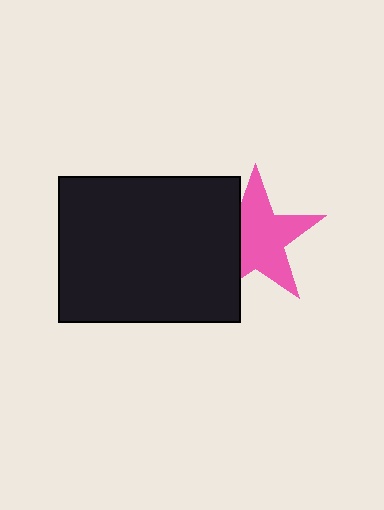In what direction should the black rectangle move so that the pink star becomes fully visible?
The black rectangle should move left. That is the shortest direction to clear the overlap and leave the pink star fully visible.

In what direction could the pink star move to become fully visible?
The pink star could move right. That would shift it out from behind the black rectangle entirely.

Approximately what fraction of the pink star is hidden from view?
Roughly 31% of the pink star is hidden behind the black rectangle.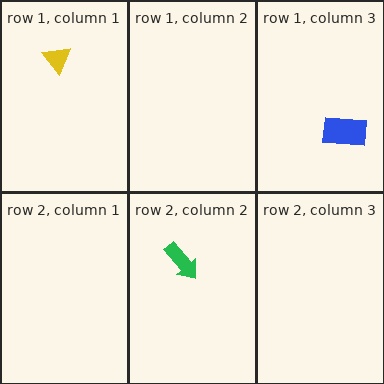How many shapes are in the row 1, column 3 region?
1.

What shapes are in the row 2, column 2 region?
The green arrow.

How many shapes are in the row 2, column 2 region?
1.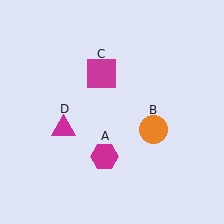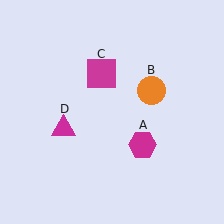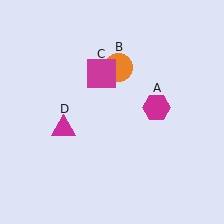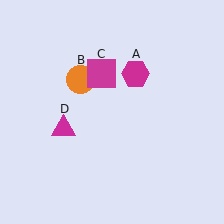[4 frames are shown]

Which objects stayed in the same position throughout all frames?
Magenta square (object C) and magenta triangle (object D) remained stationary.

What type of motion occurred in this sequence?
The magenta hexagon (object A), orange circle (object B) rotated counterclockwise around the center of the scene.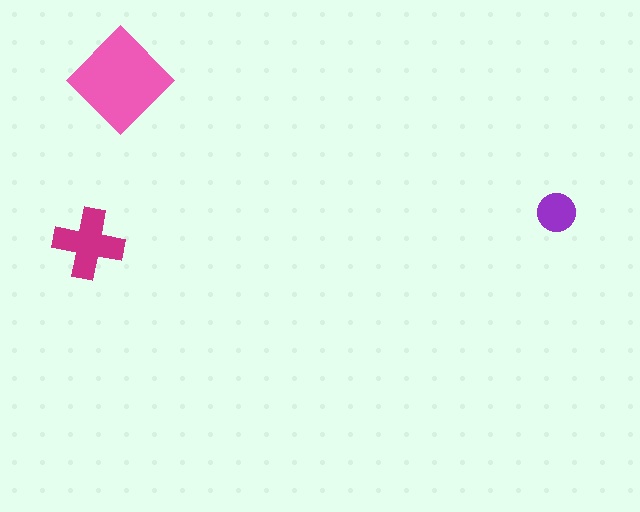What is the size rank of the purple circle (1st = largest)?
3rd.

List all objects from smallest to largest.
The purple circle, the magenta cross, the pink diamond.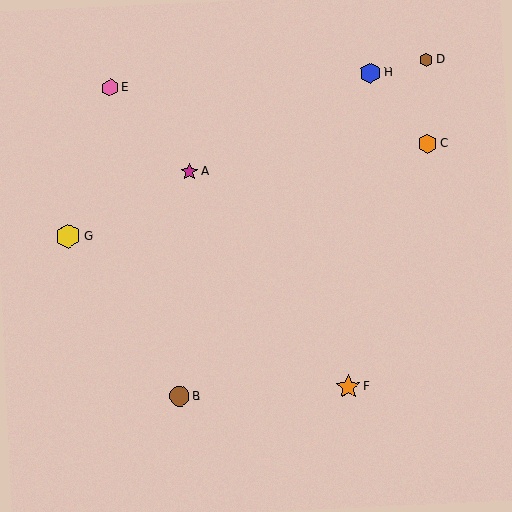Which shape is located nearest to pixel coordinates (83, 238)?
The yellow hexagon (labeled G) at (68, 236) is nearest to that location.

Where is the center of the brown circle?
The center of the brown circle is at (179, 396).